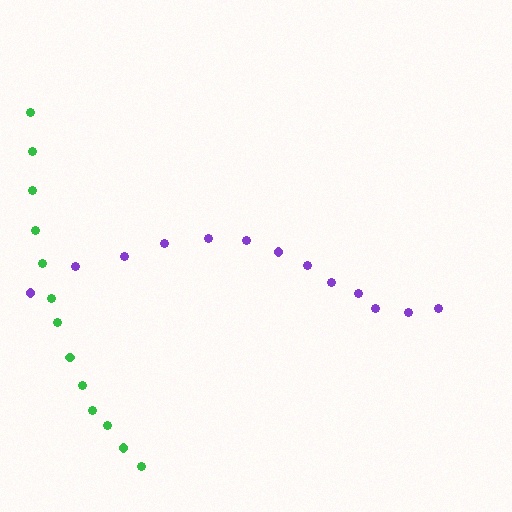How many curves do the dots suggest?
There are 2 distinct paths.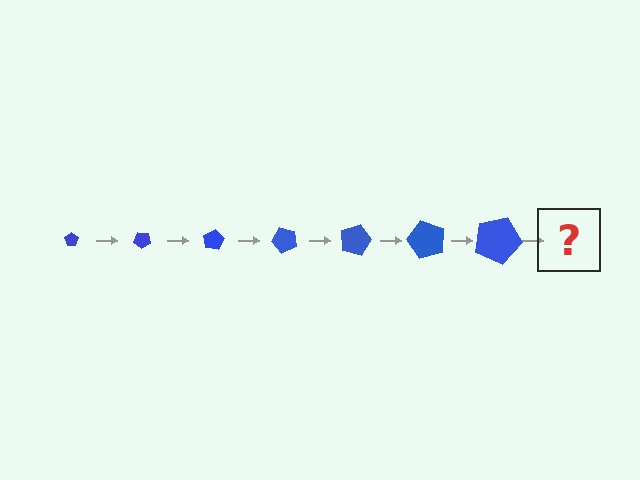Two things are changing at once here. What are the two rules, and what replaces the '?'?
The two rules are that the pentagon grows larger each step and it rotates 40 degrees each step. The '?' should be a pentagon, larger than the previous one and rotated 280 degrees from the start.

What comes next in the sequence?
The next element should be a pentagon, larger than the previous one and rotated 280 degrees from the start.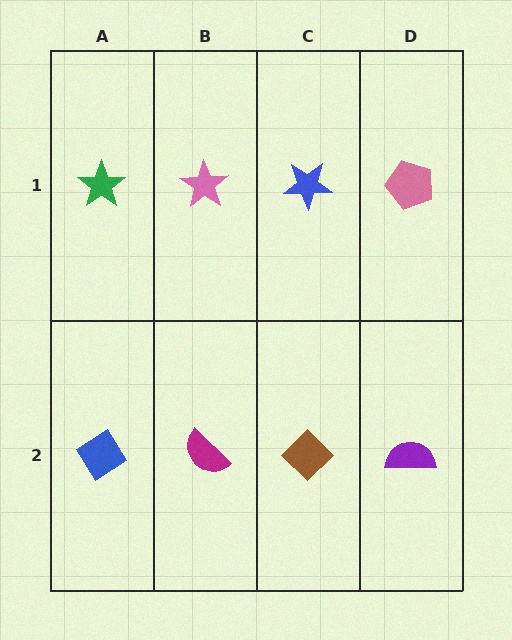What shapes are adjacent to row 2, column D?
A pink pentagon (row 1, column D), a brown diamond (row 2, column C).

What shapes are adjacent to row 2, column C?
A blue star (row 1, column C), a magenta semicircle (row 2, column B), a purple semicircle (row 2, column D).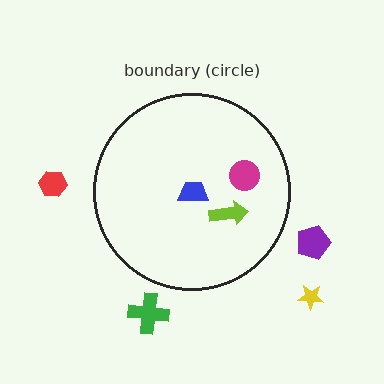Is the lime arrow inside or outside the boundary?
Inside.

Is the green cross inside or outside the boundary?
Outside.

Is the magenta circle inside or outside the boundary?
Inside.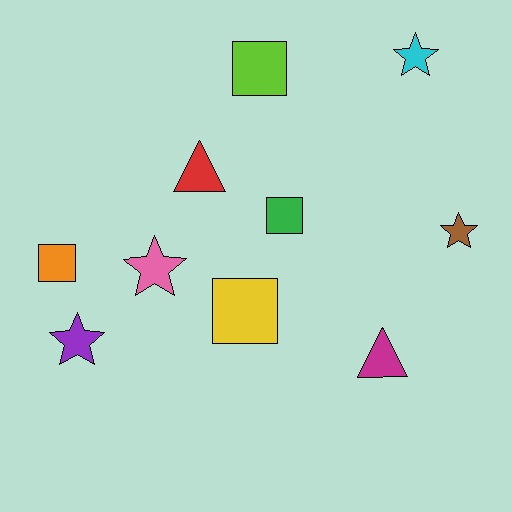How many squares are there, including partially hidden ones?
There are 4 squares.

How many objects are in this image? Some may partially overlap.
There are 10 objects.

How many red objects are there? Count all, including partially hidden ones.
There is 1 red object.